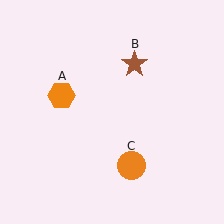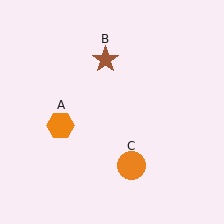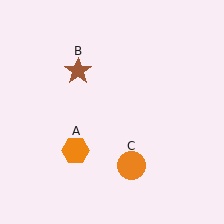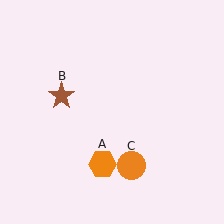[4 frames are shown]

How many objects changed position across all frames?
2 objects changed position: orange hexagon (object A), brown star (object B).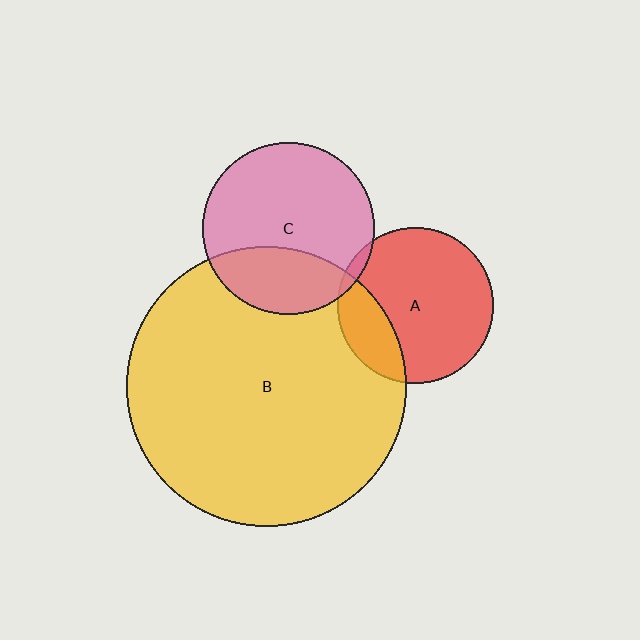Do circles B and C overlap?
Yes.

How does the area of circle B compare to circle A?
Approximately 3.2 times.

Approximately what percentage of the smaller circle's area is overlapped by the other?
Approximately 30%.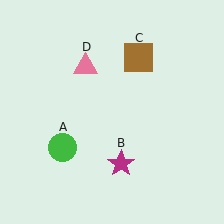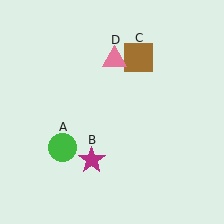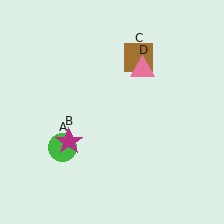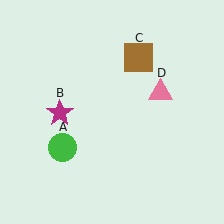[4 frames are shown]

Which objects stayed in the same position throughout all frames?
Green circle (object A) and brown square (object C) remained stationary.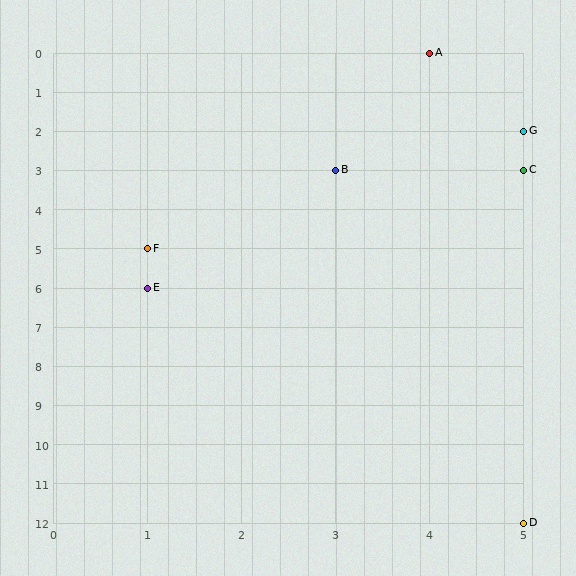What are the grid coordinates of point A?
Point A is at grid coordinates (4, 0).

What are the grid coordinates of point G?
Point G is at grid coordinates (5, 2).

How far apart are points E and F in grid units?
Points E and F are 1 row apart.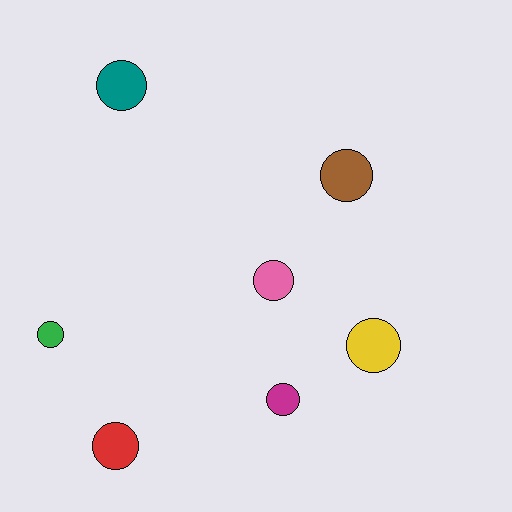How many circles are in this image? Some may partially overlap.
There are 7 circles.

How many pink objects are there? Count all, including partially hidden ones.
There is 1 pink object.